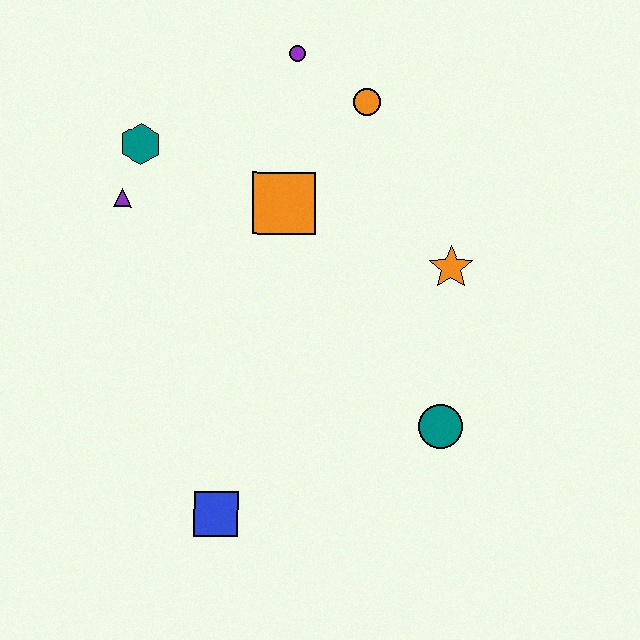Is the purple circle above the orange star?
Yes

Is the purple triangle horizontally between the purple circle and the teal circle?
No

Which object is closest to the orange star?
The teal circle is closest to the orange star.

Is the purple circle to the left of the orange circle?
Yes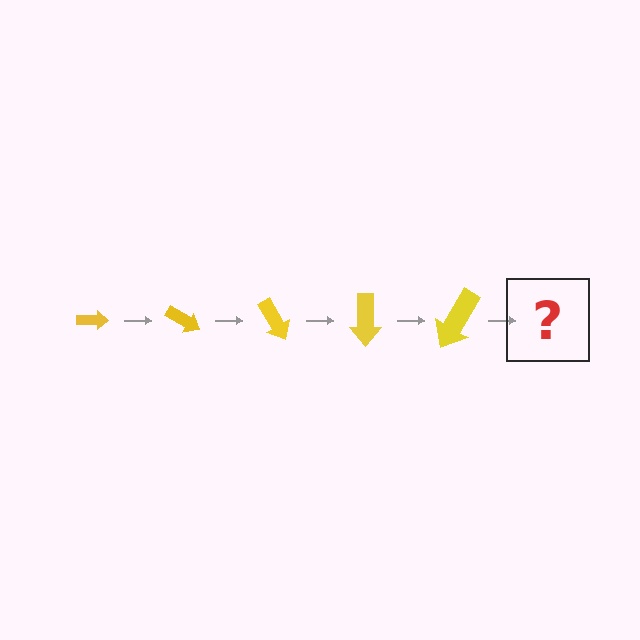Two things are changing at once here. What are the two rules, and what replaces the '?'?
The two rules are that the arrow grows larger each step and it rotates 30 degrees each step. The '?' should be an arrow, larger than the previous one and rotated 150 degrees from the start.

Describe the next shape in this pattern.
It should be an arrow, larger than the previous one and rotated 150 degrees from the start.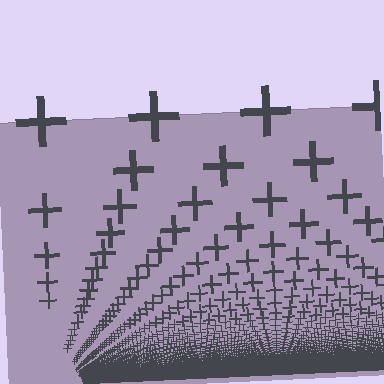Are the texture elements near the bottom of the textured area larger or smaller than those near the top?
Smaller. The gradient is inverted — elements near the bottom are smaller and denser.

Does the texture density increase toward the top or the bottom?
Density increases toward the bottom.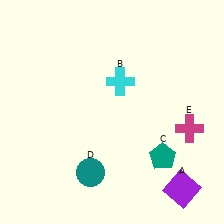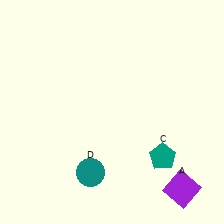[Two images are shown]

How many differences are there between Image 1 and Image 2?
There are 2 differences between the two images.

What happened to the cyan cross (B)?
The cyan cross (B) was removed in Image 2. It was in the top-right area of Image 1.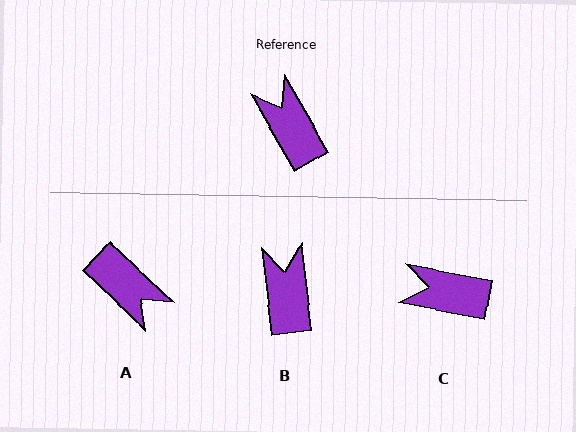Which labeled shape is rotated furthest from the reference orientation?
A, about 164 degrees away.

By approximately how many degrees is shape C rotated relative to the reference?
Approximately 49 degrees counter-clockwise.